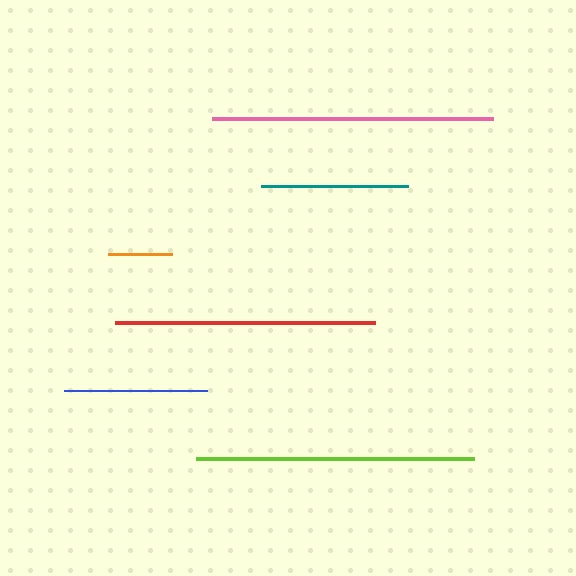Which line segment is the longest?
The pink line is the longest at approximately 282 pixels.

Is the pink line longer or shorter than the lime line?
The pink line is longer than the lime line.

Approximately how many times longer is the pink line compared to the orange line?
The pink line is approximately 4.4 times the length of the orange line.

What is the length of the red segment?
The red segment is approximately 259 pixels long.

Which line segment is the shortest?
The orange line is the shortest at approximately 64 pixels.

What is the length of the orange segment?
The orange segment is approximately 64 pixels long.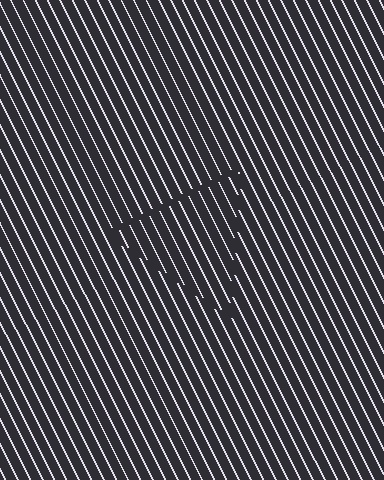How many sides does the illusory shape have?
3 sides — the line-ends trace a triangle.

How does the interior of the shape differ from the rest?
The interior of the shape contains the same grating, shifted by half a period — the contour is defined by the phase discontinuity where line-ends from the inner and outer gratings abut.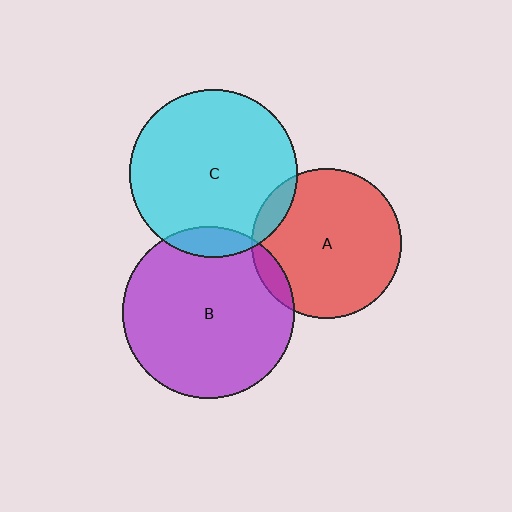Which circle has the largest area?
Circle B (purple).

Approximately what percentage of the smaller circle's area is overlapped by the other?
Approximately 10%.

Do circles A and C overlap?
Yes.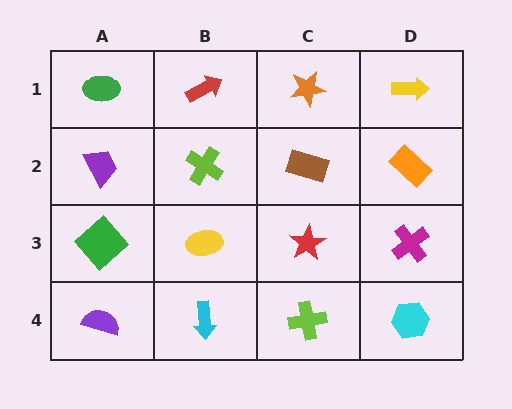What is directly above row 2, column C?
An orange star.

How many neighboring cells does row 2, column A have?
3.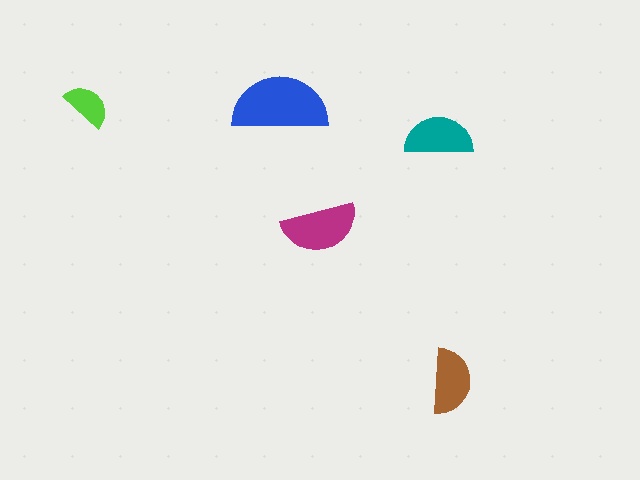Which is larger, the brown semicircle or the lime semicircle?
The brown one.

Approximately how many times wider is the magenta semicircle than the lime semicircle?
About 1.5 times wider.